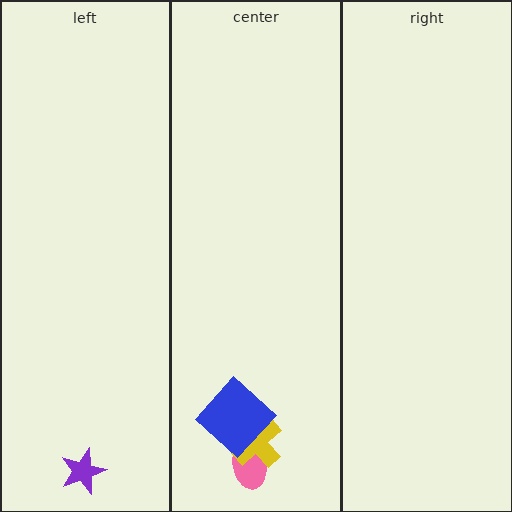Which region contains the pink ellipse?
The center region.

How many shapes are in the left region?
1.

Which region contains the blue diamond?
The center region.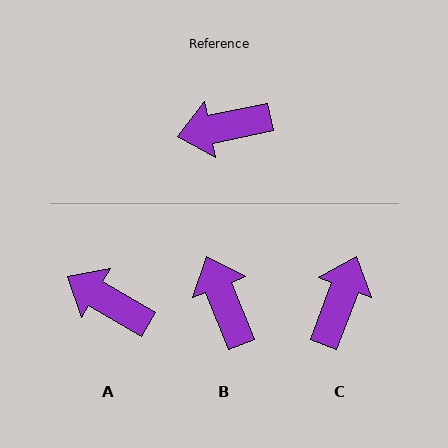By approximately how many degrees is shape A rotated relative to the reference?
Approximately 42 degrees clockwise.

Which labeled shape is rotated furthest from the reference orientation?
C, about 122 degrees away.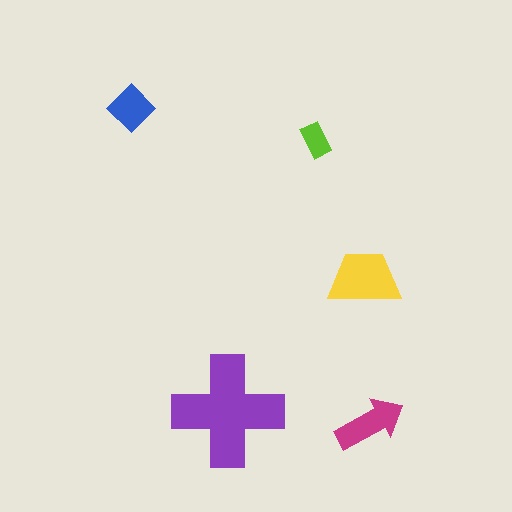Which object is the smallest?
The lime rectangle.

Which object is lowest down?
The magenta arrow is bottommost.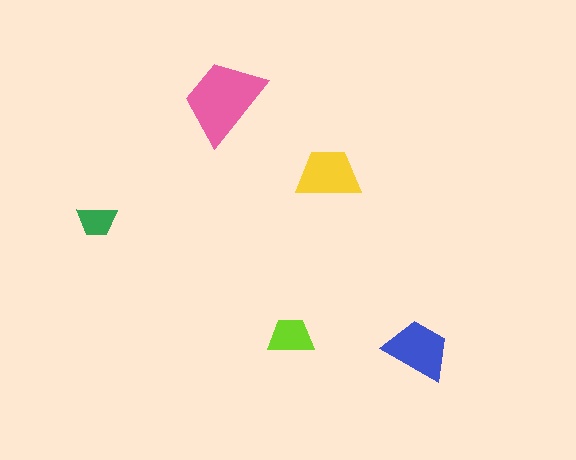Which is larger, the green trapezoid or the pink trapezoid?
The pink one.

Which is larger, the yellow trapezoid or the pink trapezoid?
The pink one.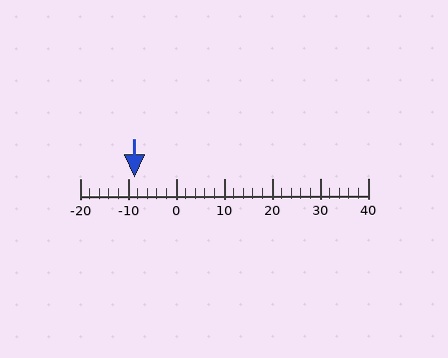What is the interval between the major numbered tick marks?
The major tick marks are spaced 10 units apart.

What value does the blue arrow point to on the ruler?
The blue arrow points to approximately -9.